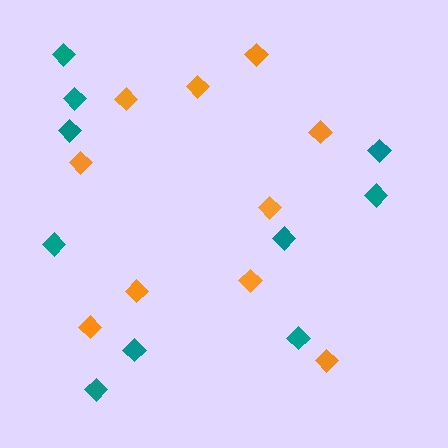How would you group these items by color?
There are 2 groups: one group of orange diamonds (10) and one group of teal diamonds (10).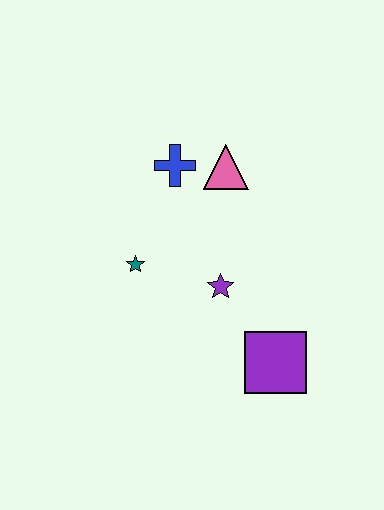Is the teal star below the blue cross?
Yes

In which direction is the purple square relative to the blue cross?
The purple square is below the blue cross.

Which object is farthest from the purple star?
The blue cross is farthest from the purple star.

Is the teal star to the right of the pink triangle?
No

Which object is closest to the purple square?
The purple star is closest to the purple square.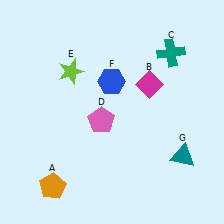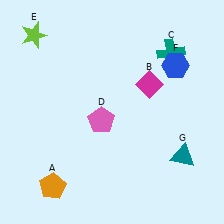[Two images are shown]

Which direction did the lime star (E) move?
The lime star (E) moved left.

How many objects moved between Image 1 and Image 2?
2 objects moved between the two images.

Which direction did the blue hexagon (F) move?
The blue hexagon (F) moved right.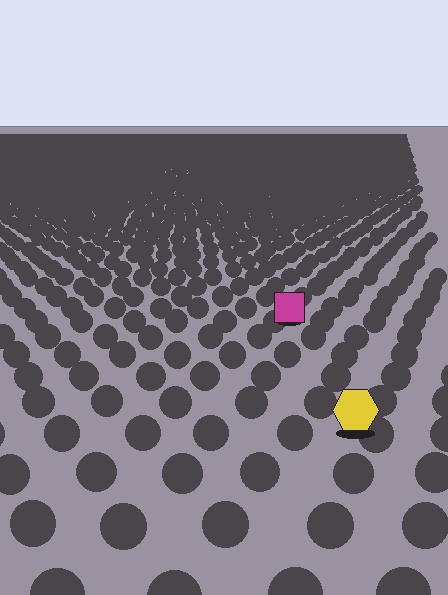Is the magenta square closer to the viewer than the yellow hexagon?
No. The yellow hexagon is closer — you can tell from the texture gradient: the ground texture is coarser near it.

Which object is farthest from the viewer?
The magenta square is farthest from the viewer. It appears smaller and the ground texture around it is denser.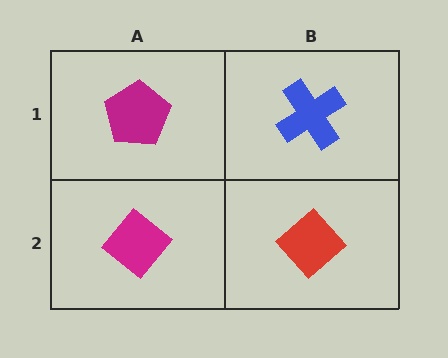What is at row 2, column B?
A red diamond.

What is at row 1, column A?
A magenta pentagon.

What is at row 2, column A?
A magenta diamond.